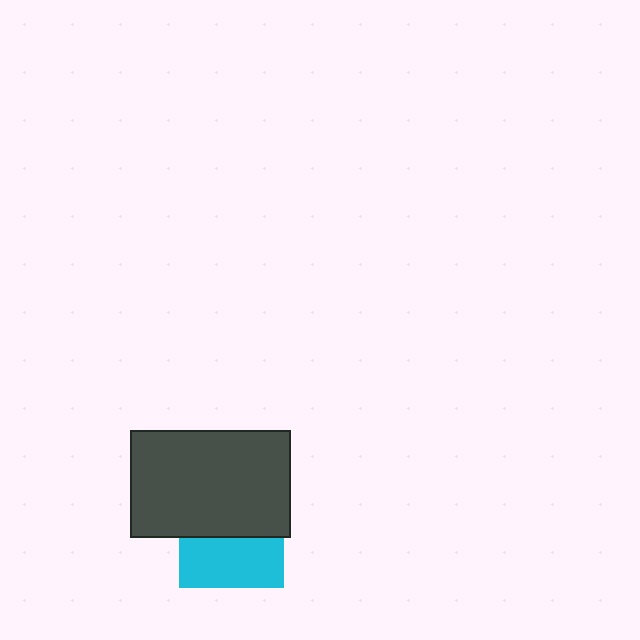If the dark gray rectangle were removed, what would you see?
You would see the complete cyan square.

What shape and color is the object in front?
The object in front is a dark gray rectangle.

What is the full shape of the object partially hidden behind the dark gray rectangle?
The partially hidden object is a cyan square.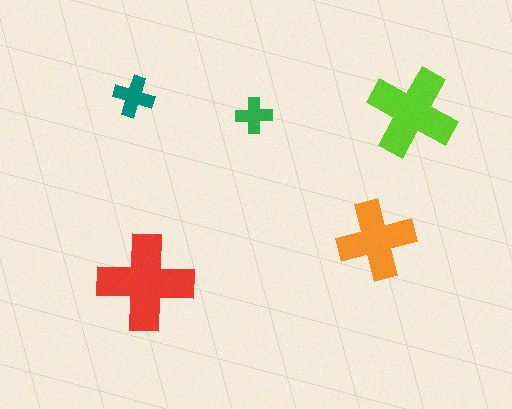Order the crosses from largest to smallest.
the red one, the lime one, the orange one, the teal one, the green one.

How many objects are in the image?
There are 5 objects in the image.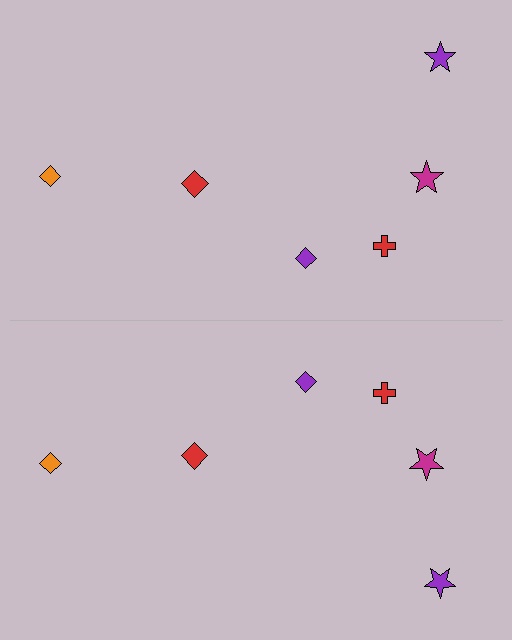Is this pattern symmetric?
Yes, this pattern has bilateral (reflection) symmetry.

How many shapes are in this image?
There are 12 shapes in this image.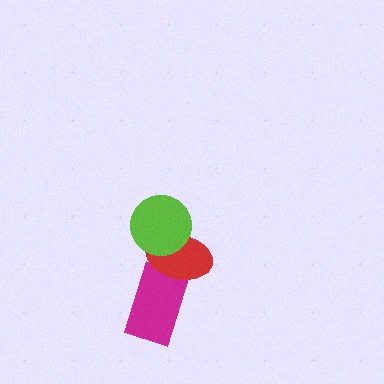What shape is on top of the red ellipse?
The lime circle is on top of the red ellipse.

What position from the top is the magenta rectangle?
The magenta rectangle is 3rd from the top.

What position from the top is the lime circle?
The lime circle is 1st from the top.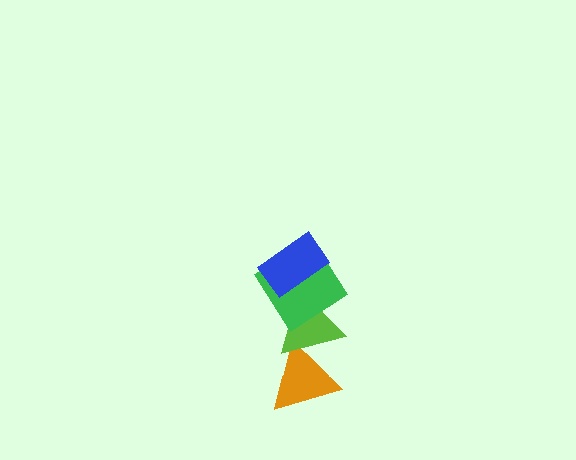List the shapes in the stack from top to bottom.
From top to bottom: the blue rectangle, the green diamond, the lime triangle, the orange triangle.